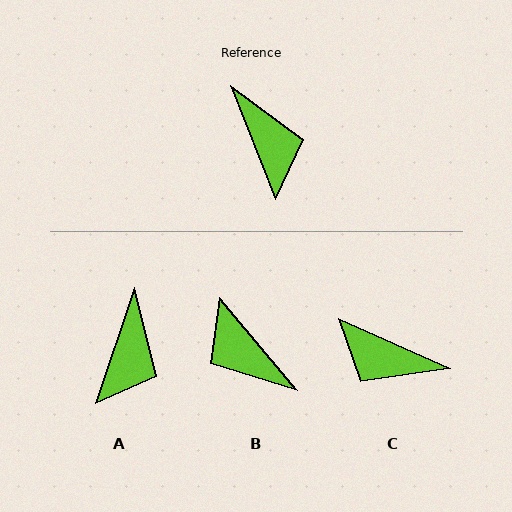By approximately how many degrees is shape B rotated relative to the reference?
Approximately 162 degrees clockwise.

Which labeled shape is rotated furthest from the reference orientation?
B, about 162 degrees away.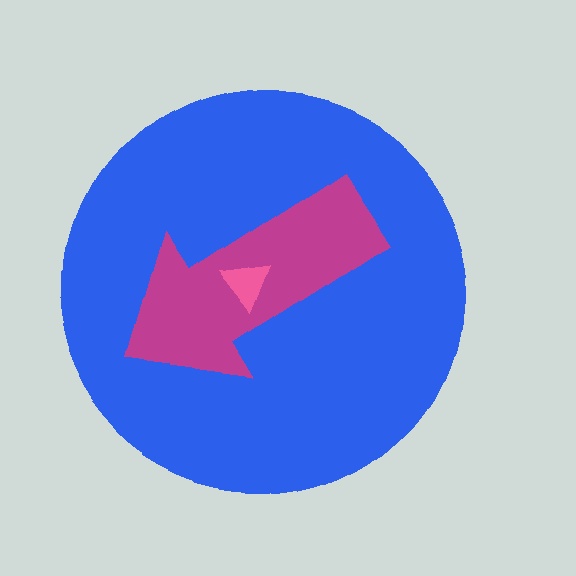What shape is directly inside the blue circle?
The magenta arrow.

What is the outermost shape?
The blue circle.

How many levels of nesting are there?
3.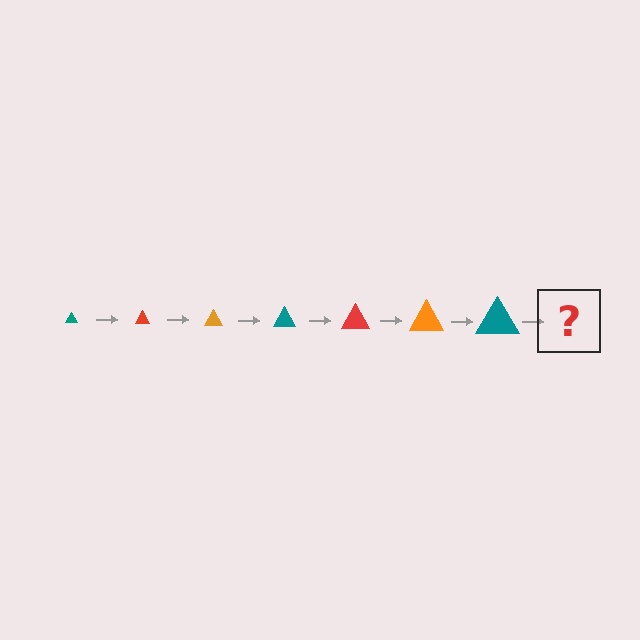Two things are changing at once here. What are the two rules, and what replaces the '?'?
The two rules are that the triangle grows larger each step and the color cycles through teal, red, and orange. The '?' should be a red triangle, larger than the previous one.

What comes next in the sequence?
The next element should be a red triangle, larger than the previous one.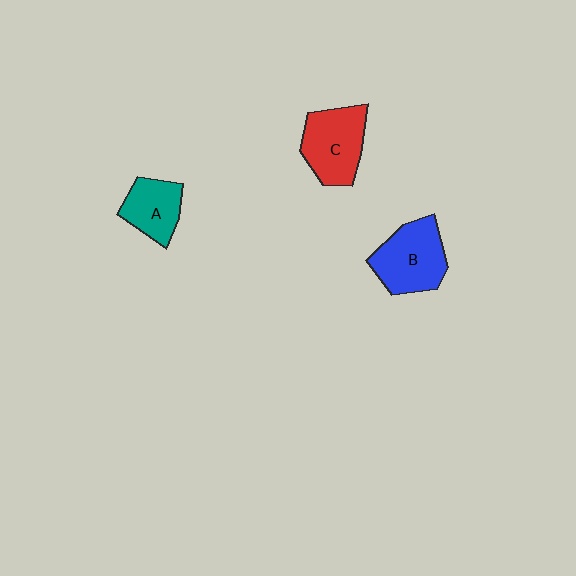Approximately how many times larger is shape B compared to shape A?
Approximately 1.4 times.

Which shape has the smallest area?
Shape A (teal).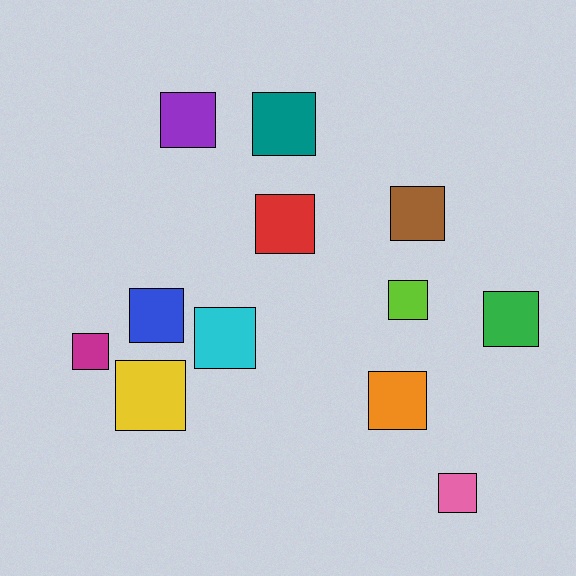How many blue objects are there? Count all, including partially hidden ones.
There is 1 blue object.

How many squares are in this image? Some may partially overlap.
There are 12 squares.